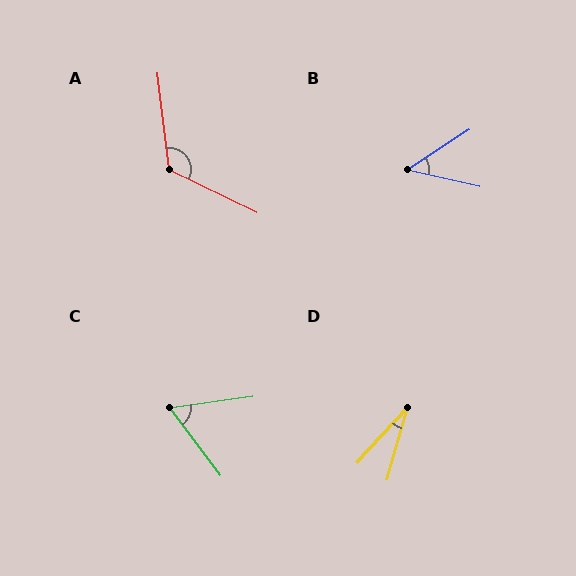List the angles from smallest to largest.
D (27°), B (46°), C (61°), A (122°).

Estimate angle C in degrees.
Approximately 61 degrees.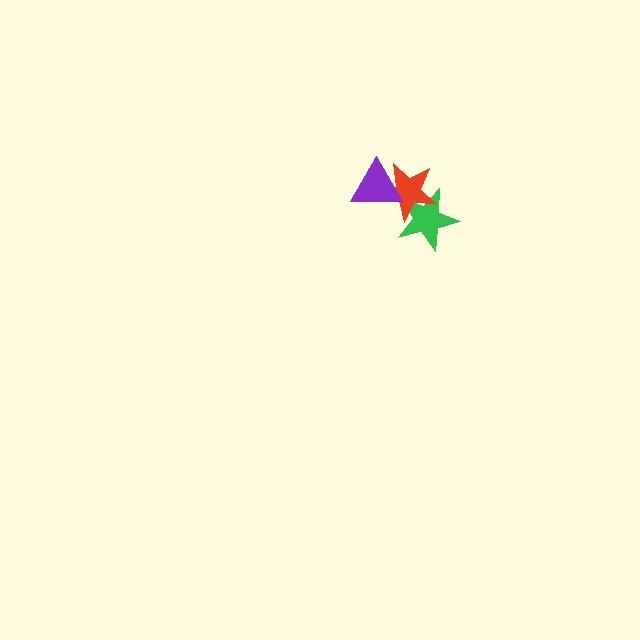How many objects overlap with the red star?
2 objects overlap with the red star.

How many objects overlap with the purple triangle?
1 object overlaps with the purple triangle.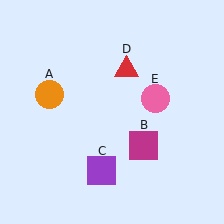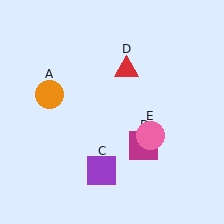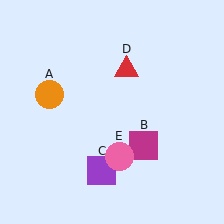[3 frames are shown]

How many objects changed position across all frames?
1 object changed position: pink circle (object E).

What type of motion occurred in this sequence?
The pink circle (object E) rotated clockwise around the center of the scene.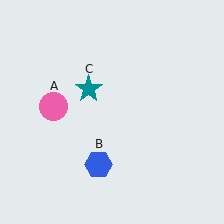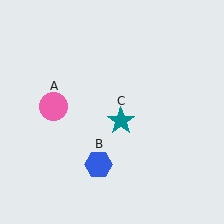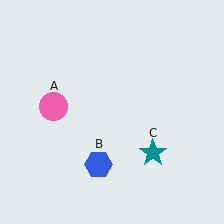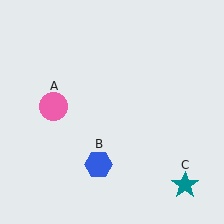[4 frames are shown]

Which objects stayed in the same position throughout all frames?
Pink circle (object A) and blue hexagon (object B) remained stationary.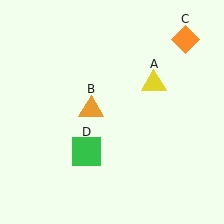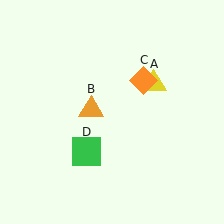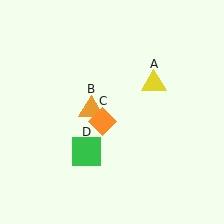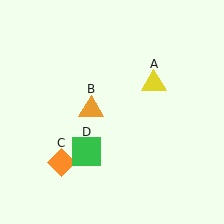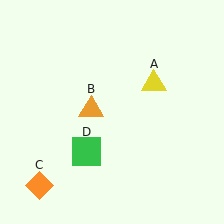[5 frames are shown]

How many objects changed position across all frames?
1 object changed position: orange diamond (object C).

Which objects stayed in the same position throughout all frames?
Yellow triangle (object A) and orange triangle (object B) and green square (object D) remained stationary.